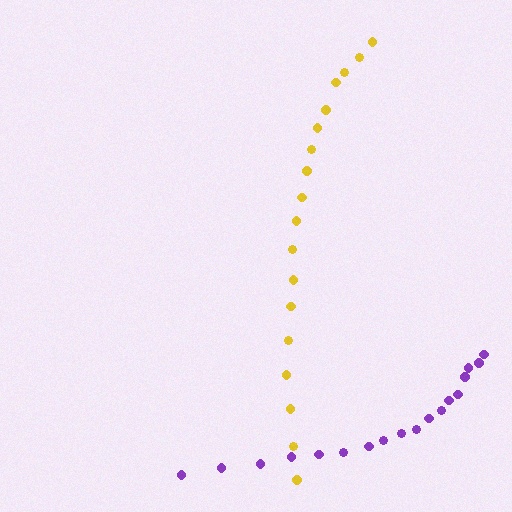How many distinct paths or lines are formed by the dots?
There are 2 distinct paths.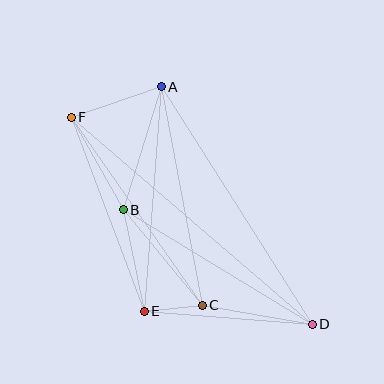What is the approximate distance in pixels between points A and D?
The distance between A and D is approximately 281 pixels.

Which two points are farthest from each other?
Points D and F are farthest from each other.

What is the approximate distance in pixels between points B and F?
The distance between B and F is approximately 106 pixels.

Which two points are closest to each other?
Points C and E are closest to each other.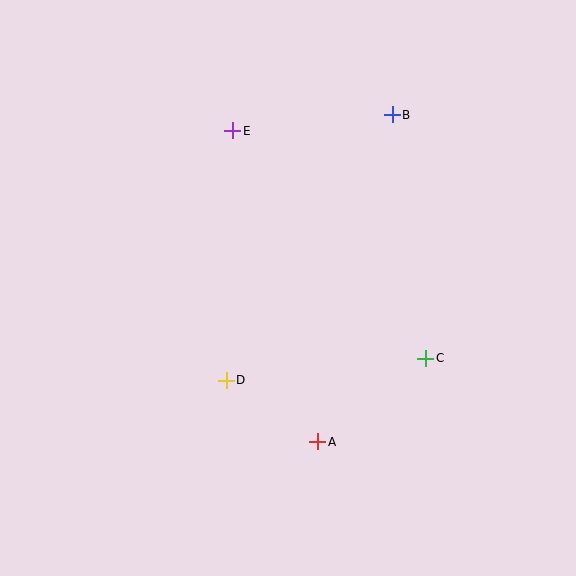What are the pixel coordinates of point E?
Point E is at (233, 131).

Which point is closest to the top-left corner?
Point E is closest to the top-left corner.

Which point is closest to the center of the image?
Point D at (226, 380) is closest to the center.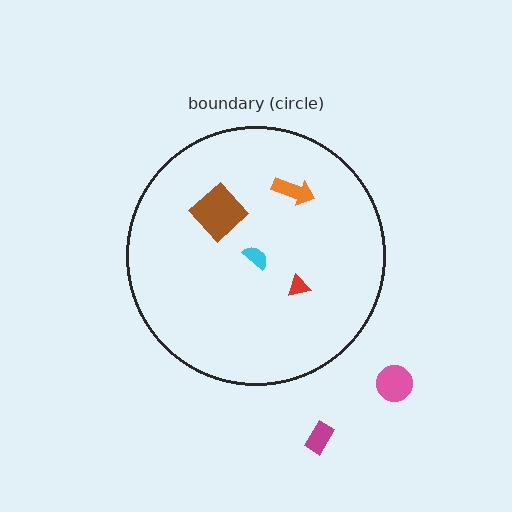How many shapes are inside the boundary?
4 inside, 2 outside.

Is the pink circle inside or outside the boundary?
Outside.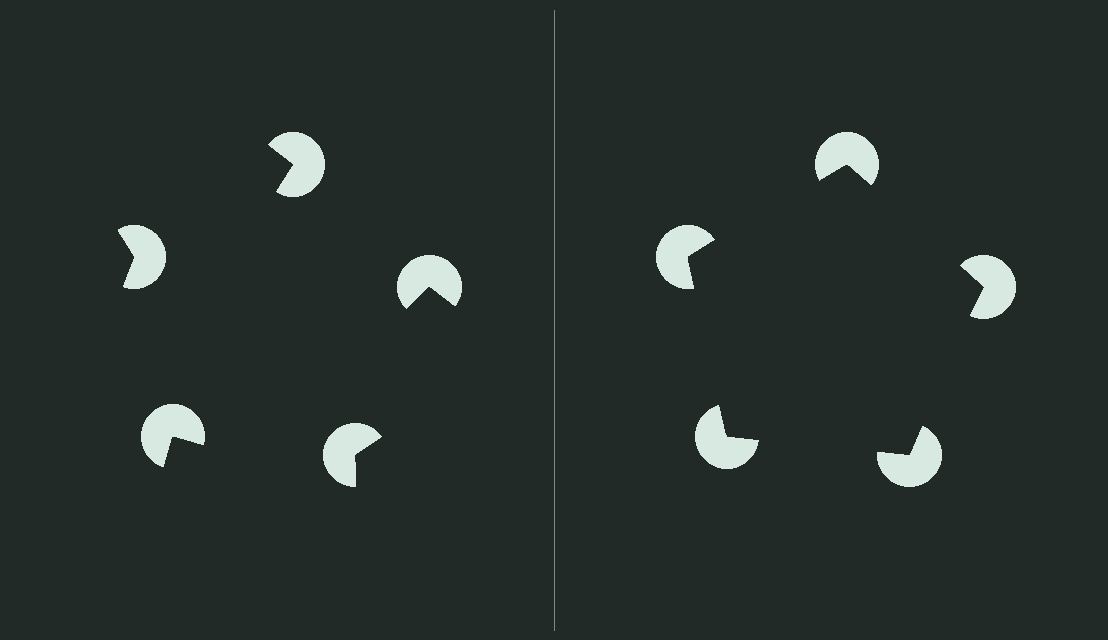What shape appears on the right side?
An illusory pentagon.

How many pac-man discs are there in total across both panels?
10 — 5 on each side.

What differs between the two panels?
The pac-man discs are positioned identically on both sides; only the wedge orientations differ. On the right they align to a pentagon; on the left they are misaligned.